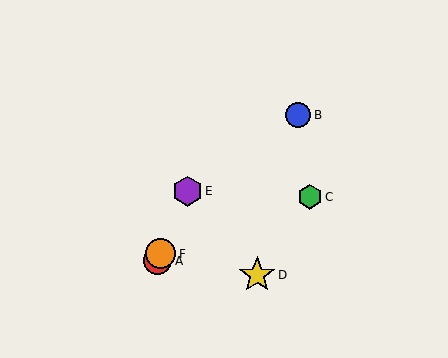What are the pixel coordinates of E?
Object E is at (187, 191).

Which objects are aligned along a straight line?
Objects A, E, F are aligned along a straight line.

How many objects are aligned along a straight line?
3 objects (A, E, F) are aligned along a straight line.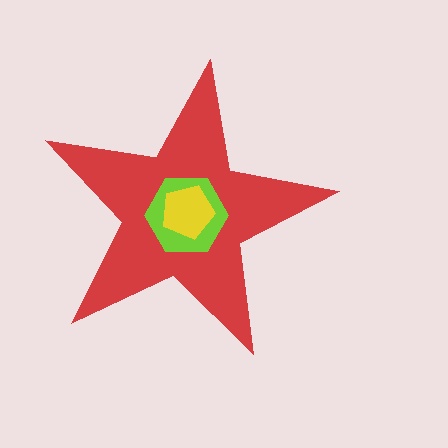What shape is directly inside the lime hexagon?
The yellow pentagon.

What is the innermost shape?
The yellow pentagon.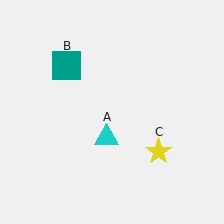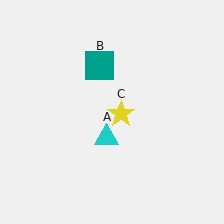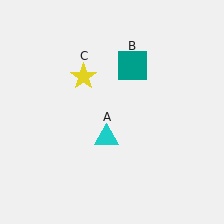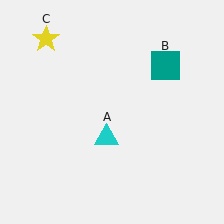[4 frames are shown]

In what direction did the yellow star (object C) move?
The yellow star (object C) moved up and to the left.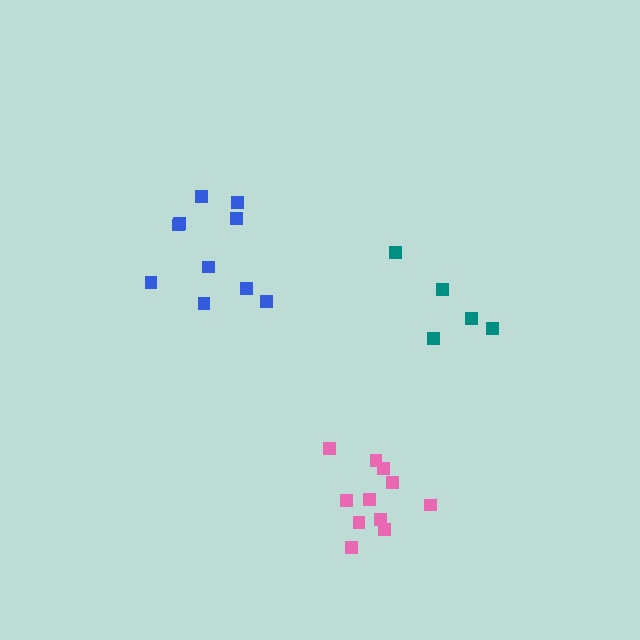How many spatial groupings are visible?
There are 3 spatial groupings.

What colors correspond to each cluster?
The clusters are colored: blue, pink, teal.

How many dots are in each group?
Group 1: 10 dots, Group 2: 11 dots, Group 3: 5 dots (26 total).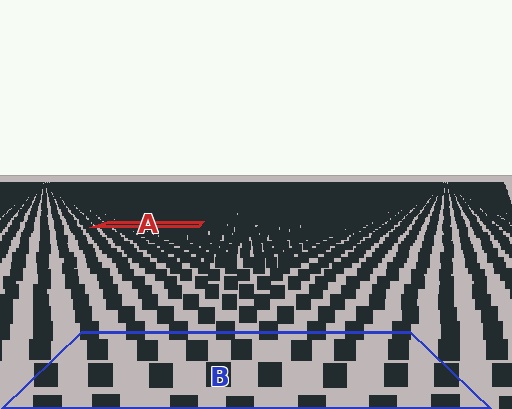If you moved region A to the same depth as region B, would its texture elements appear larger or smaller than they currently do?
They would appear larger. At a closer depth, the same texture elements are projected at a bigger on-screen size.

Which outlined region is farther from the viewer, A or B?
Region A is farther from the viewer — the texture elements inside it appear smaller and more densely packed.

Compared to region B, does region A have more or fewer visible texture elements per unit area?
Region A has more texture elements per unit area — they are packed more densely because it is farther away.